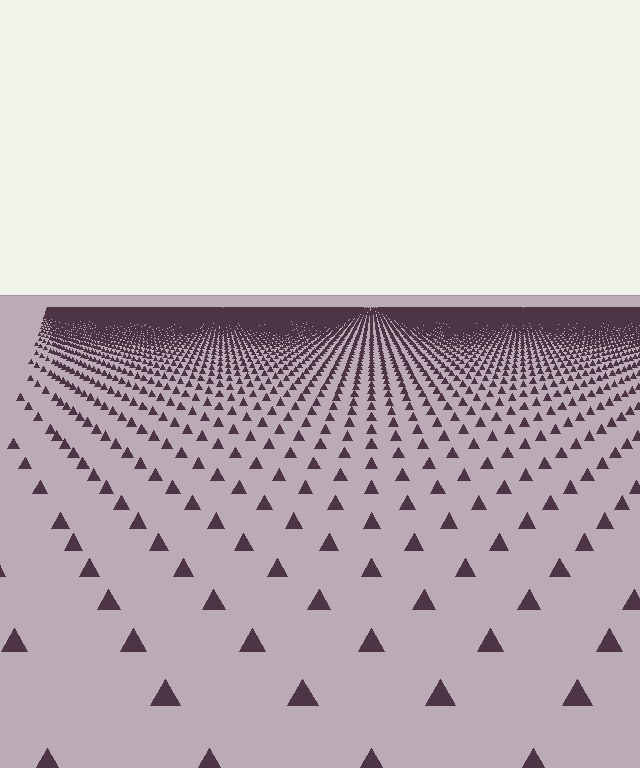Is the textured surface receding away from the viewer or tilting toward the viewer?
The surface is receding away from the viewer. Texture elements get smaller and denser toward the top.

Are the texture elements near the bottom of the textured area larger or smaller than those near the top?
Larger. Near the bottom, elements are closer to the viewer and appear at a bigger on-screen size.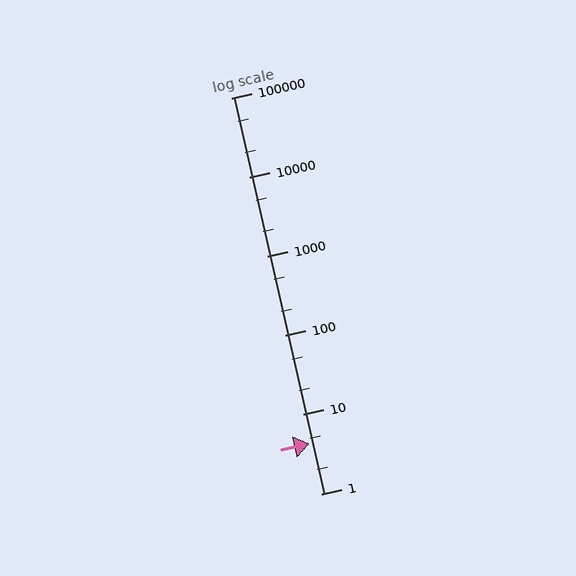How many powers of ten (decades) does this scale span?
The scale spans 5 decades, from 1 to 100000.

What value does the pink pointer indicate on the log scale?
The pointer indicates approximately 4.3.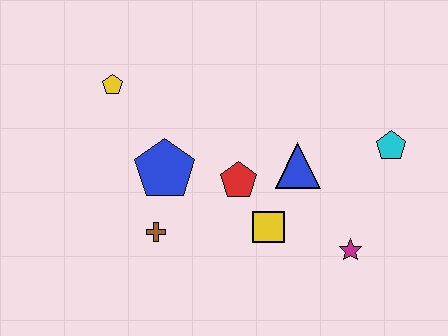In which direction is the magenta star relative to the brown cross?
The magenta star is to the right of the brown cross.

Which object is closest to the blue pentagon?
The brown cross is closest to the blue pentagon.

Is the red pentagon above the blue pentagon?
No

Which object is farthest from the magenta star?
The yellow pentagon is farthest from the magenta star.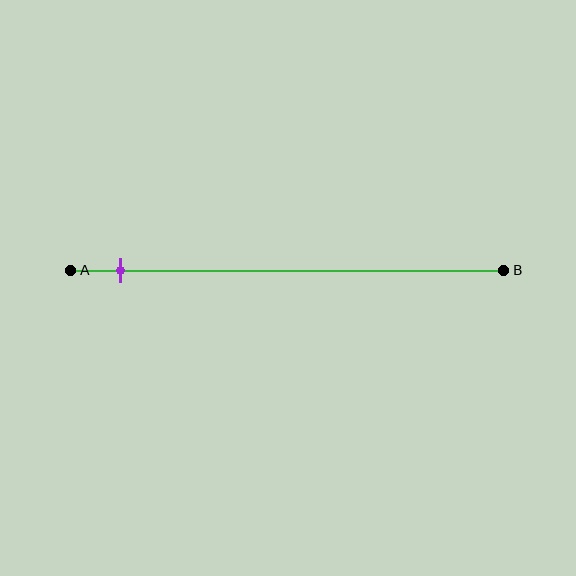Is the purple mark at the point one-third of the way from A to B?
No, the mark is at about 10% from A, not at the 33% one-third point.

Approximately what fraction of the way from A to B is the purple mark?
The purple mark is approximately 10% of the way from A to B.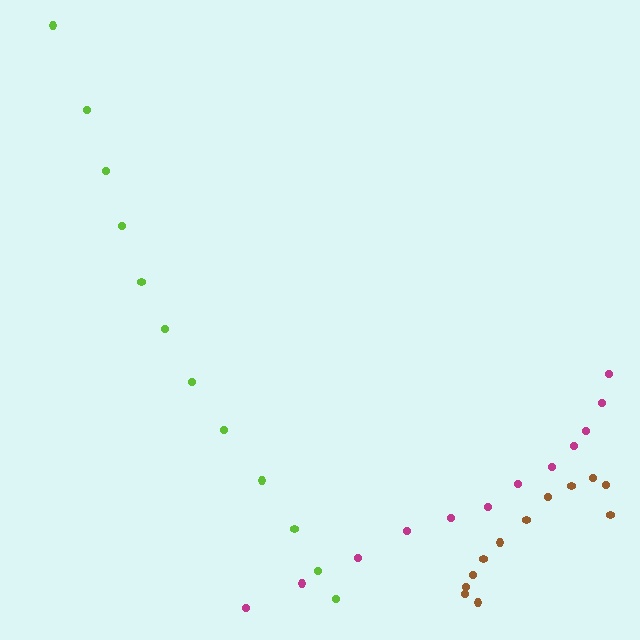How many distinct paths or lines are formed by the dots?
There are 3 distinct paths.